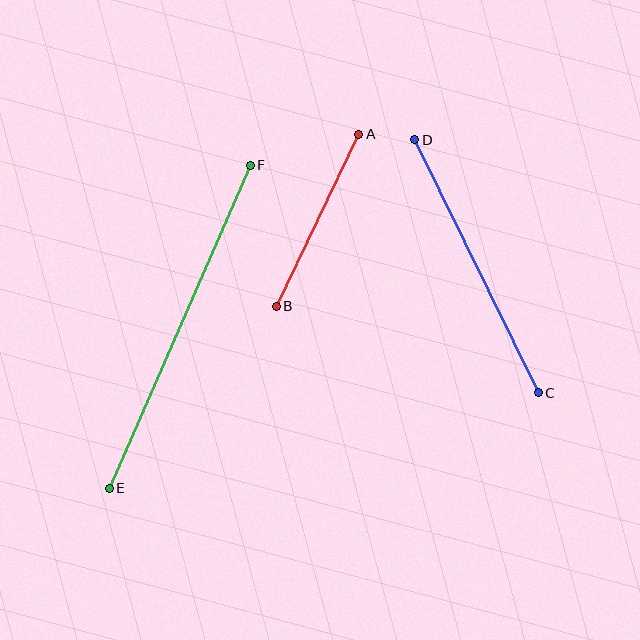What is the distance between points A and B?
The distance is approximately 191 pixels.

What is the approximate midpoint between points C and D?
The midpoint is at approximately (477, 266) pixels.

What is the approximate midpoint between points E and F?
The midpoint is at approximately (180, 327) pixels.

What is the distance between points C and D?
The distance is approximately 282 pixels.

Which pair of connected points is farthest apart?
Points E and F are farthest apart.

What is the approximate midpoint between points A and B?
The midpoint is at approximately (318, 220) pixels.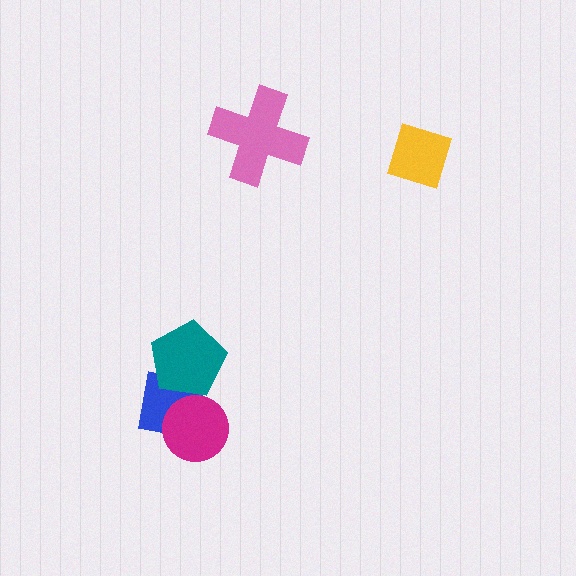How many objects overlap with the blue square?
2 objects overlap with the blue square.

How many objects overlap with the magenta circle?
1 object overlaps with the magenta circle.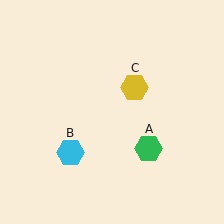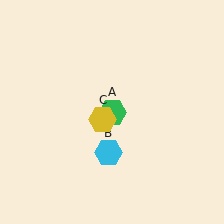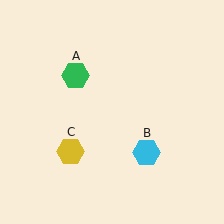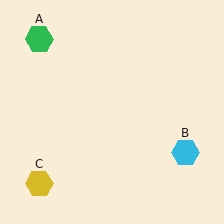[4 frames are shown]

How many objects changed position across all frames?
3 objects changed position: green hexagon (object A), cyan hexagon (object B), yellow hexagon (object C).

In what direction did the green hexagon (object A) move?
The green hexagon (object A) moved up and to the left.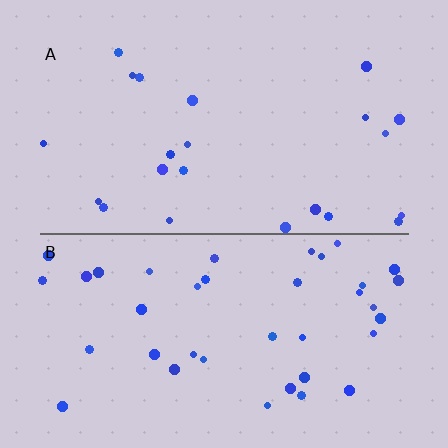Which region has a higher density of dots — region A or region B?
B (the bottom).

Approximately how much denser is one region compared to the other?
Approximately 1.7× — region B over region A.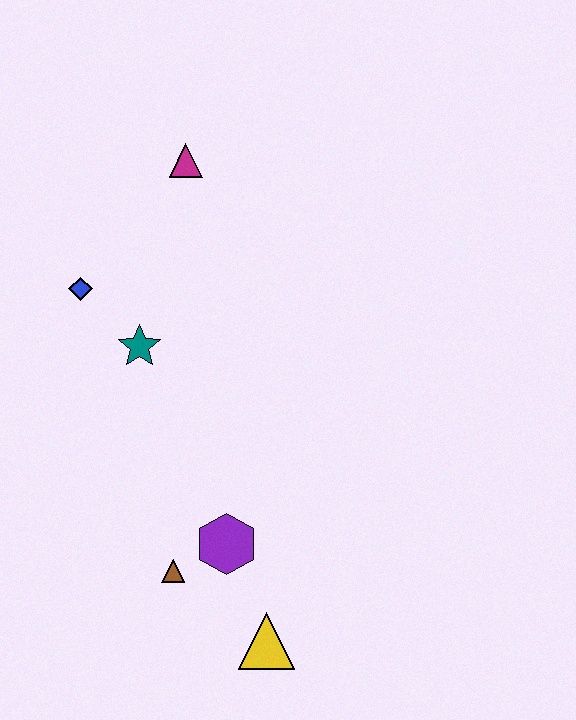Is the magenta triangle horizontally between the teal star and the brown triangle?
No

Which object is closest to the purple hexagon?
The brown triangle is closest to the purple hexagon.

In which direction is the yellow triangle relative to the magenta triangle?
The yellow triangle is below the magenta triangle.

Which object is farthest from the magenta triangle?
The yellow triangle is farthest from the magenta triangle.